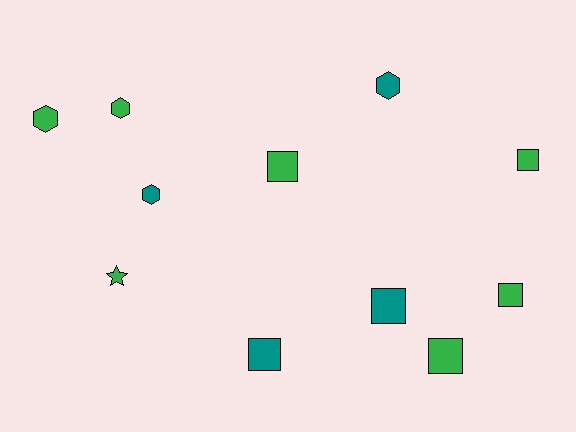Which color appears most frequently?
Green, with 7 objects.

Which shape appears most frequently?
Square, with 6 objects.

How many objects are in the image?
There are 11 objects.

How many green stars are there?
There is 1 green star.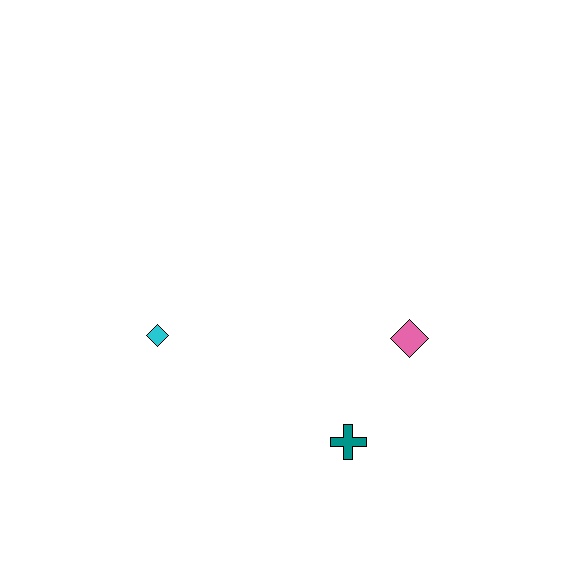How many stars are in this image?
There are no stars.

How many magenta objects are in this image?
There are no magenta objects.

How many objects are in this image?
There are 3 objects.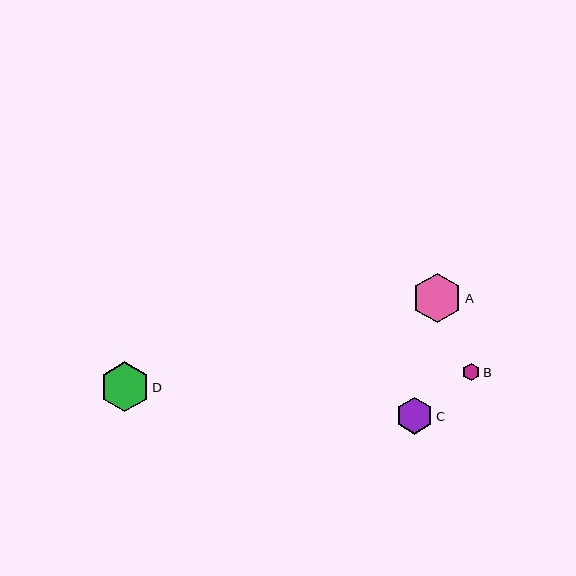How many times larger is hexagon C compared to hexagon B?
Hexagon C is approximately 2.2 times the size of hexagon B.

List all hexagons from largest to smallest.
From largest to smallest: D, A, C, B.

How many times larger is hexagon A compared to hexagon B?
Hexagon A is approximately 2.9 times the size of hexagon B.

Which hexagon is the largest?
Hexagon D is the largest with a size of approximately 49 pixels.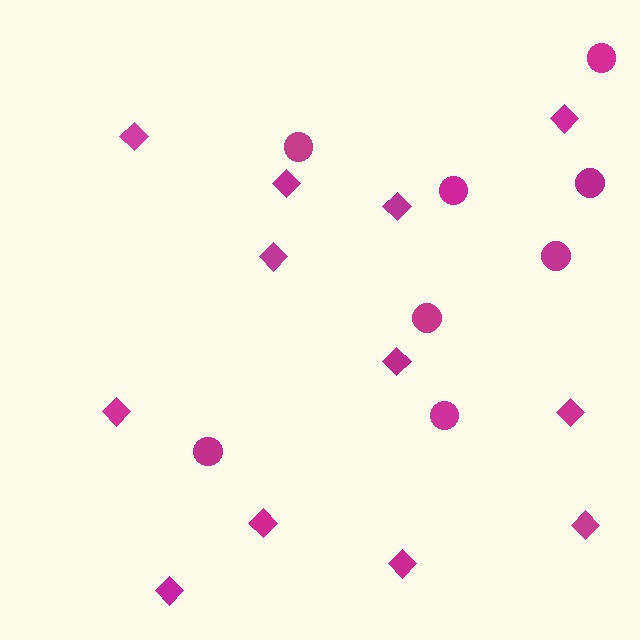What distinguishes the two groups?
There are 2 groups: one group of circles (8) and one group of diamonds (12).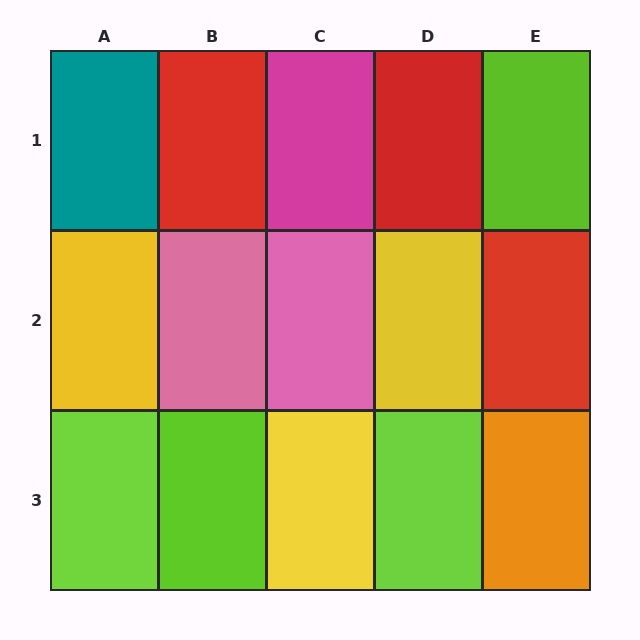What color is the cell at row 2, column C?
Pink.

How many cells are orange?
1 cell is orange.